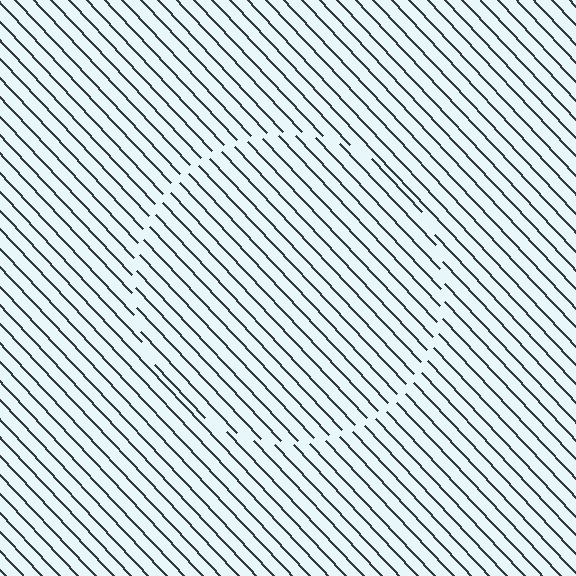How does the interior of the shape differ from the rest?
The interior of the shape contains the same grating, shifted by half a period — the contour is defined by the phase discontinuity where line-ends from the inner and outer gratings abut.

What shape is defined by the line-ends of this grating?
An illusory circle. The interior of the shape contains the same grating, shifted by half a period — the contour is defined by the phase discontinuity where line-ends from the inner and outer gratings abut.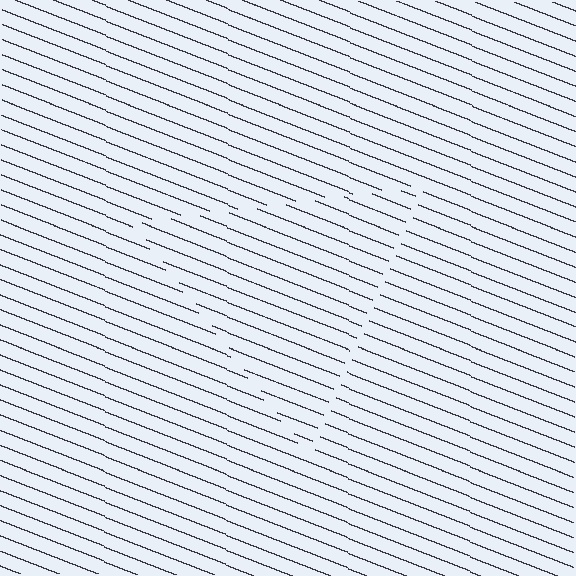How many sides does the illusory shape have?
3 sides — the line-ends trace a triangle.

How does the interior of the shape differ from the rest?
The interior of the shape contains the same grating, shifted by half a period — the contour is defined by the phase discontinuity where line-ends from the inner and outer gratings abut.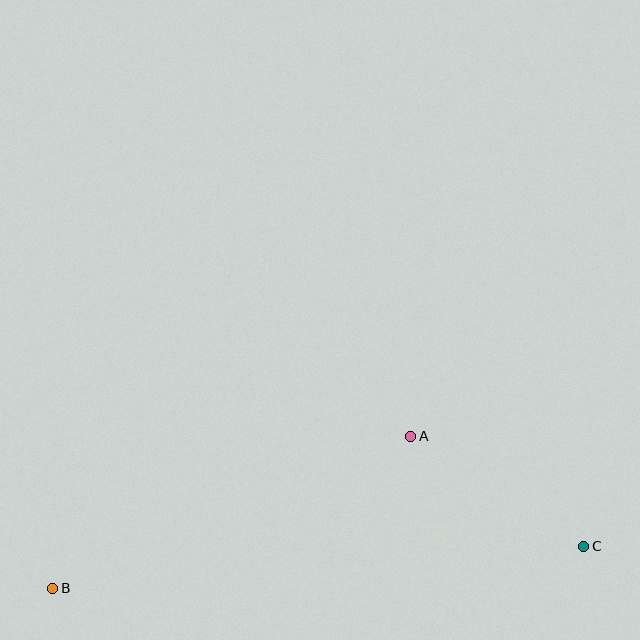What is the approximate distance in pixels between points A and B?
The distance between A and B is approximately 389 pixels.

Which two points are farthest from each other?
Points B and C are farthest from each other.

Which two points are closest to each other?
Points A and C are closest to each other.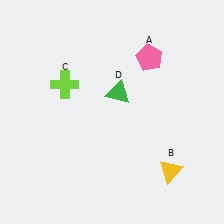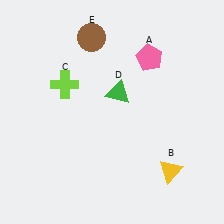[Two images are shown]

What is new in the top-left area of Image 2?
A brown circle (E) was added in the top-left area of Image 2.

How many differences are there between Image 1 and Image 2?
There is 1 difference between the two images.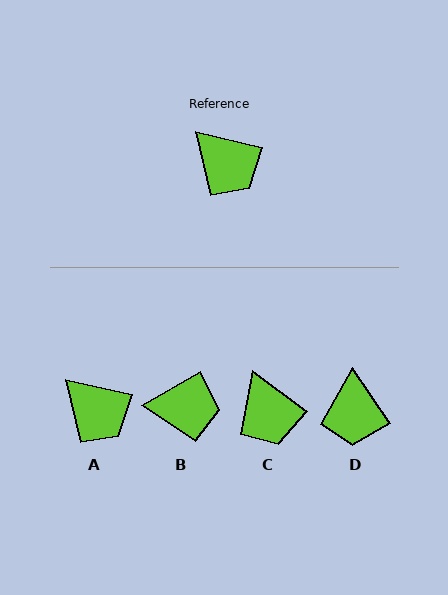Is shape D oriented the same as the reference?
No, it is off by about 42 degrees.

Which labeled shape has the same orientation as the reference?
A.